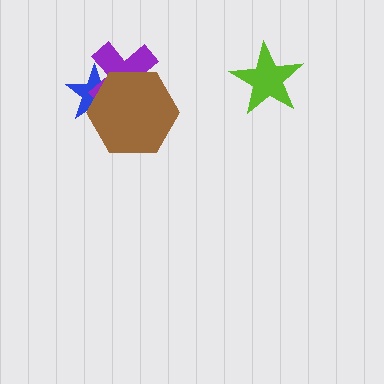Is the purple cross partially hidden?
Yes, it is partially covered by another shape.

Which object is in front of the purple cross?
The brown hexagon is in front of the purple cross.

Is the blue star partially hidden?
Yes, it is partially covered by another shape.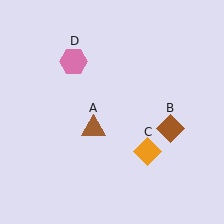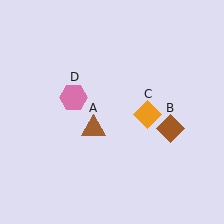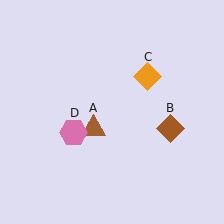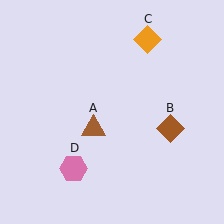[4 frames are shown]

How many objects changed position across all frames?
2 objects changed position: orange diamond (object C), pink hexagon (object D).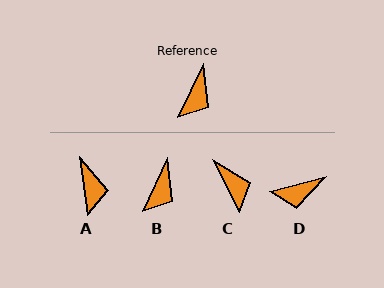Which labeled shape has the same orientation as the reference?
B.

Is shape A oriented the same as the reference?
No, it is off by about 33 degrees.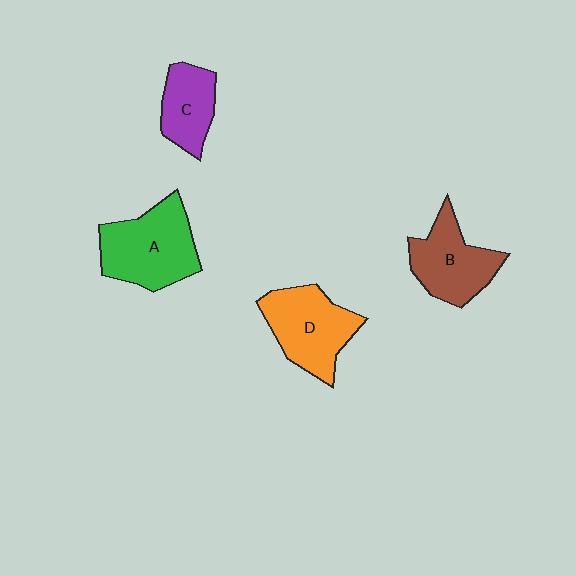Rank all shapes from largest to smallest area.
From largest to smallest: A (green), D (orange), B (brown), C (purple).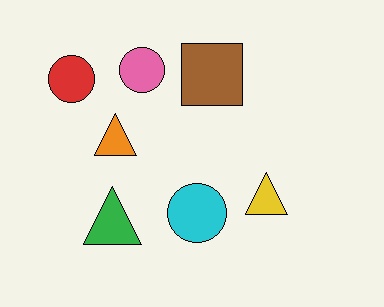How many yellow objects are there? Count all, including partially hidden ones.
There is 1 yellow object.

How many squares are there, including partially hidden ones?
There is 1 square.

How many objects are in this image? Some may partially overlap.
There are 7 objects.